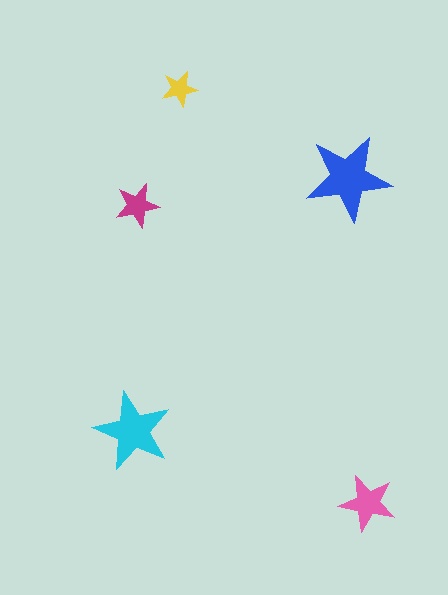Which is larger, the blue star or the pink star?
The blue one.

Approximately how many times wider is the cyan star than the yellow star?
About 2 times wider.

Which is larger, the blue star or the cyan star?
The blue one.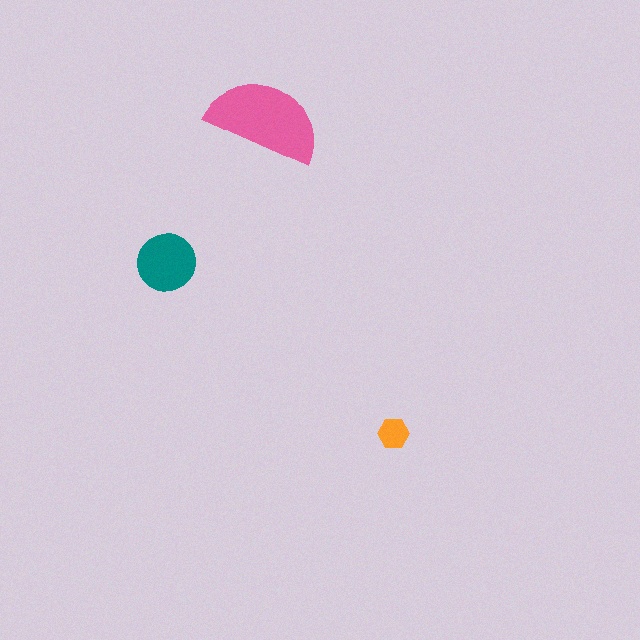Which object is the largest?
The pink semicircle.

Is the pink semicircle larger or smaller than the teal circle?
Larger.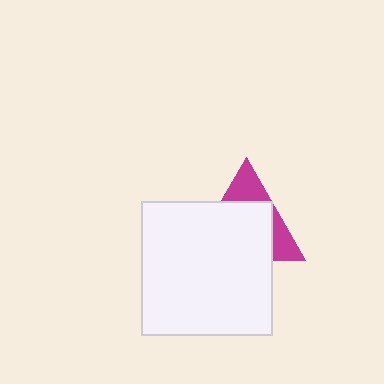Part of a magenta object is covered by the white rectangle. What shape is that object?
It is a triangle.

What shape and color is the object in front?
The object in front is a white rectangle.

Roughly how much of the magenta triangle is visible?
A small part of it is visible (roughly 33%).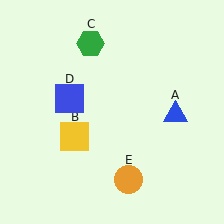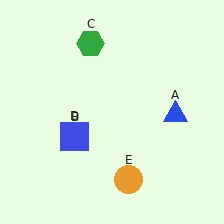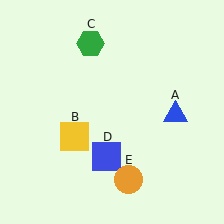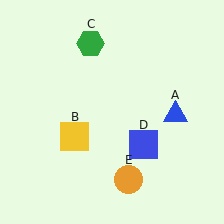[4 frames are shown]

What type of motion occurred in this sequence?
The blue square (object D) rotated counterclockwise around the center of the scene.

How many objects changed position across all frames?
1 object changed position: blue square (object D).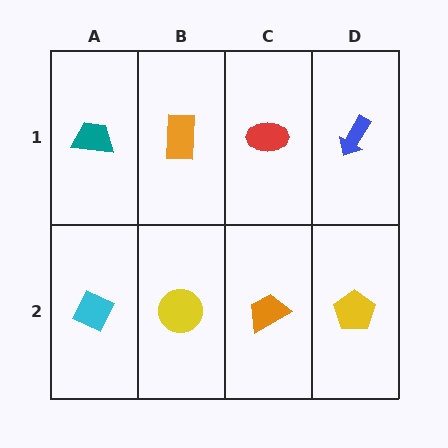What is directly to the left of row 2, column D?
An orange trapezoid.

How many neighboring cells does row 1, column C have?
3.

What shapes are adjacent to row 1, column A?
A cyan diamond (row 2, column A), an orange rectangle (row 1, column B).